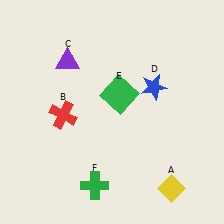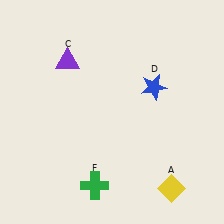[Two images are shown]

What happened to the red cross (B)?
The red cross (B) was removed in Image 2. It was in the bottom-left area of Image 1.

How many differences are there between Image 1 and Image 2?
There are 2 differences between the two images.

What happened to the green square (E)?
The green square (E) was removed in Image 2. It was in the top-right area of Image 1.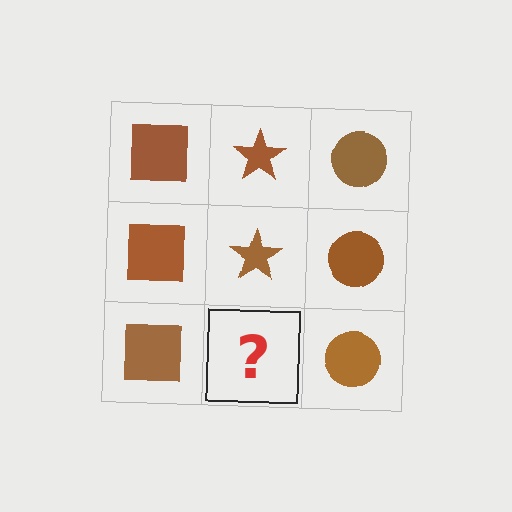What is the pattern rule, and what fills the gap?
The rule is that each column has a consistent shape. The gap should be filled with a brown star.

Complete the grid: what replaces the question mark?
The question mark should be replaced with a brown star.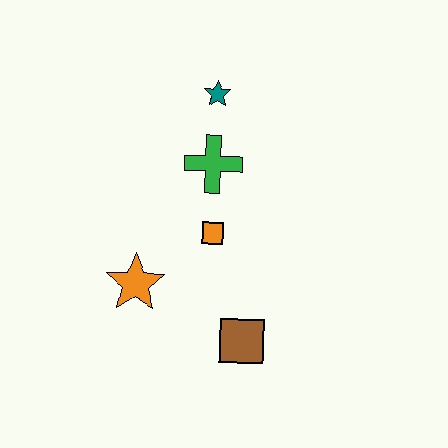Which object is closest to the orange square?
The green cross is closest to the orange square.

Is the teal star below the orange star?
No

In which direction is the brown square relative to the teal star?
The brown square is below the teal star.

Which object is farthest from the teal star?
The brown square is farthest from the teal star.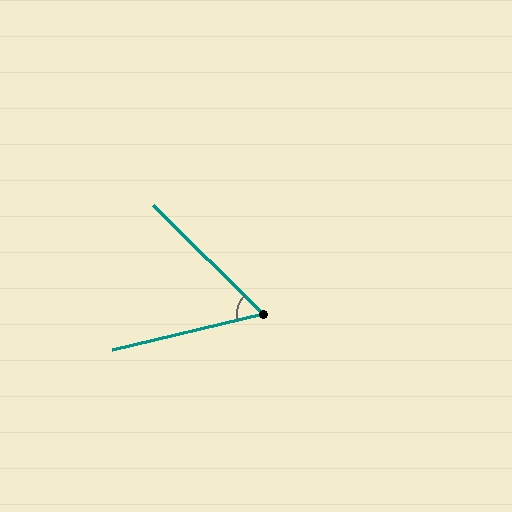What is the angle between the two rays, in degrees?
Approximately 59 degrees.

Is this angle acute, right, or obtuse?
It is acute.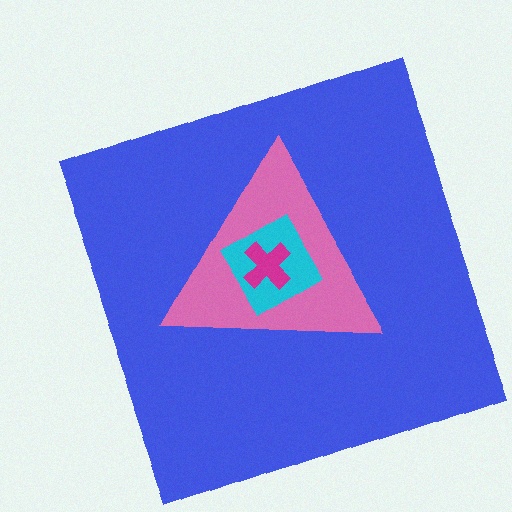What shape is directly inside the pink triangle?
The cyan diamond.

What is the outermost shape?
The blue square.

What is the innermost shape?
The magenta cross.